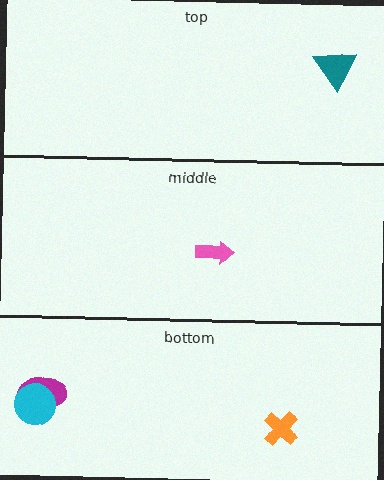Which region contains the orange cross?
The bottom region.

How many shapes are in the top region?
1.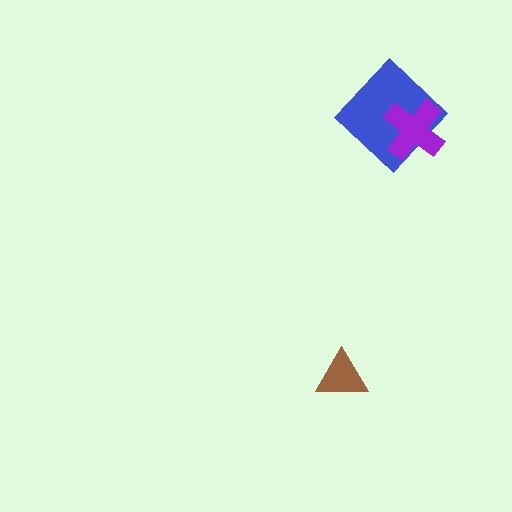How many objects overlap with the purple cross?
1 object overlaps with the purple cross.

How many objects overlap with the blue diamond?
1 object overlaps with the blue diamond.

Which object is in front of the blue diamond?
The purple cross is in front of the blue diamond.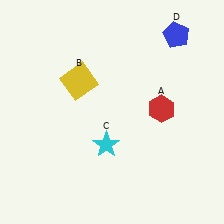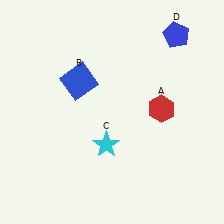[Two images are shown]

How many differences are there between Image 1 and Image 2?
There is 1 difference between the two images.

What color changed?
The square (B) changed from yellow in Image 1 to blue in Image 2.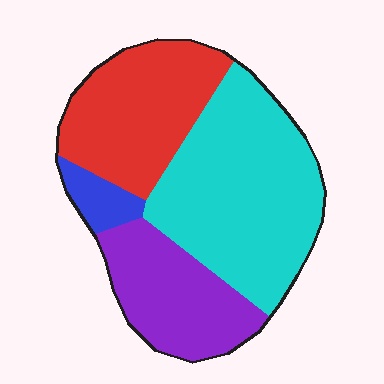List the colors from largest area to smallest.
From largest to smallest: cyan, red, purple, blue.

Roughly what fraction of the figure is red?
Red covers around 30% of the figure.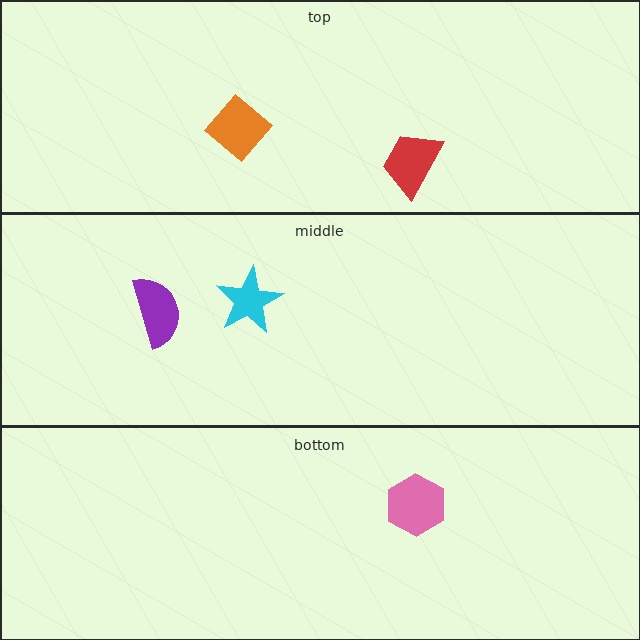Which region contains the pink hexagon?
The bottom region.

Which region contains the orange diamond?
The top region.